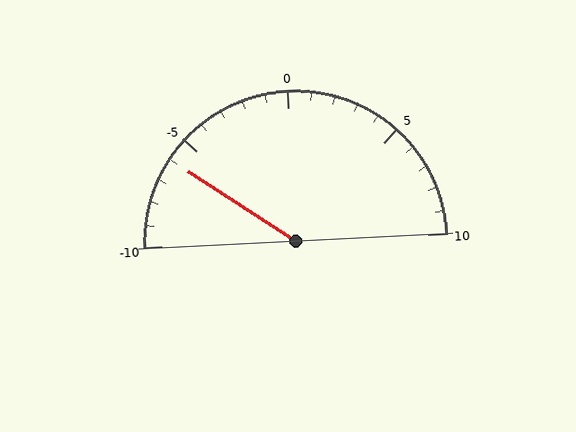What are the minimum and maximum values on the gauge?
The gauge ranges from -10 to 10.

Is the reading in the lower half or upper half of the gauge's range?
The reading is in the lower half of the range (-10 to 10).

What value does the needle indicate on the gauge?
The needle indicates approximately -6.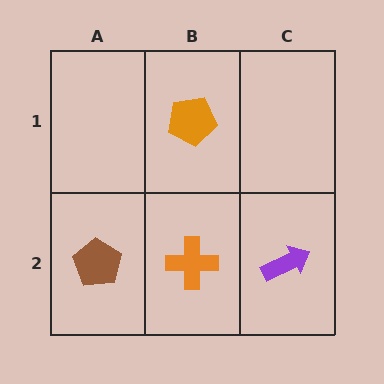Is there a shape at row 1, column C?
No, that cell is empty.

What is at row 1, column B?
An orange pentagon.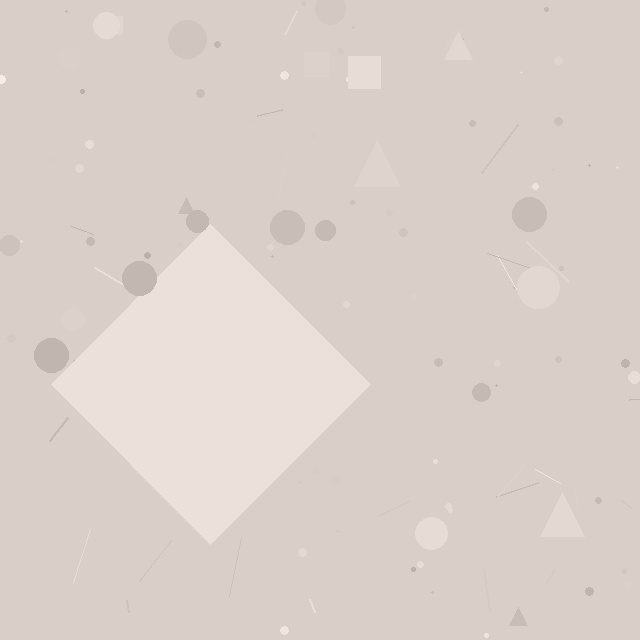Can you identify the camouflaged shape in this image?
The camouflaged shape is a diamond.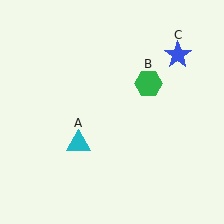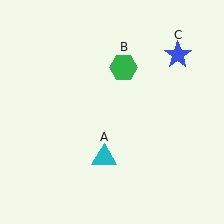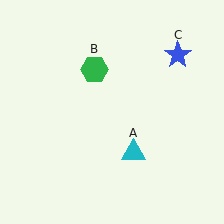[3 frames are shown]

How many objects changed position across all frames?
2 objects changed position: cyan triangle (object A), green hexagon (object B).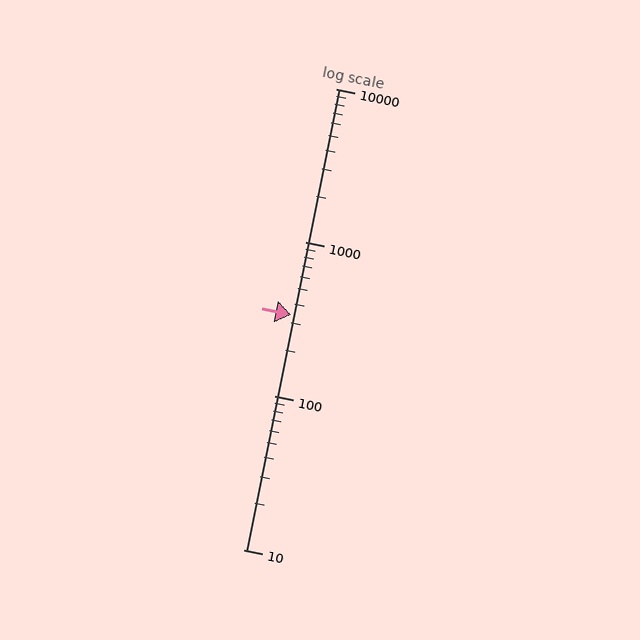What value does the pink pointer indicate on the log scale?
The pointer indicates approximately 340.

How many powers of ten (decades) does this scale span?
The scale spans 3 decades, from 10 to 10000.